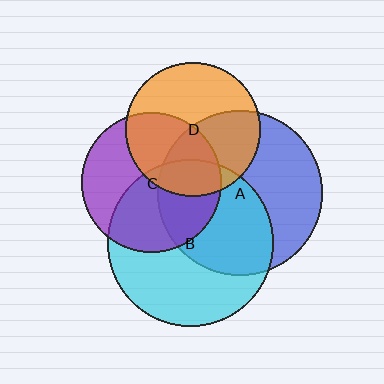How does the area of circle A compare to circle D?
Approximately 1.5 times.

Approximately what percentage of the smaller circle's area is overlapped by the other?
Approximately 45%.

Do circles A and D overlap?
Yes.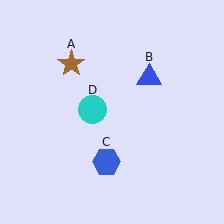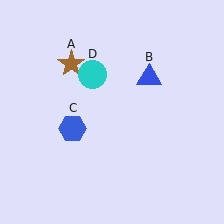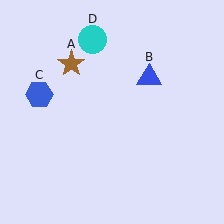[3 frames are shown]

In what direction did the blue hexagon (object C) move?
The blue hexagon (object C) moved up and to the left.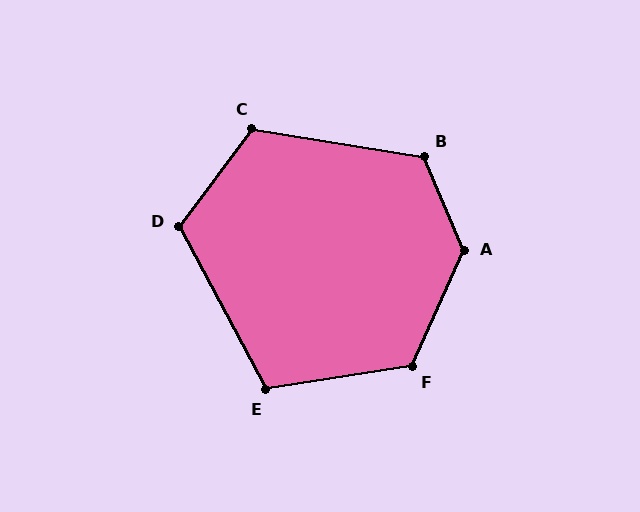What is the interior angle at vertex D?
Approximately 115 degrees (obtuse).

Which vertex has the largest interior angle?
A, at approximately 133 degrees.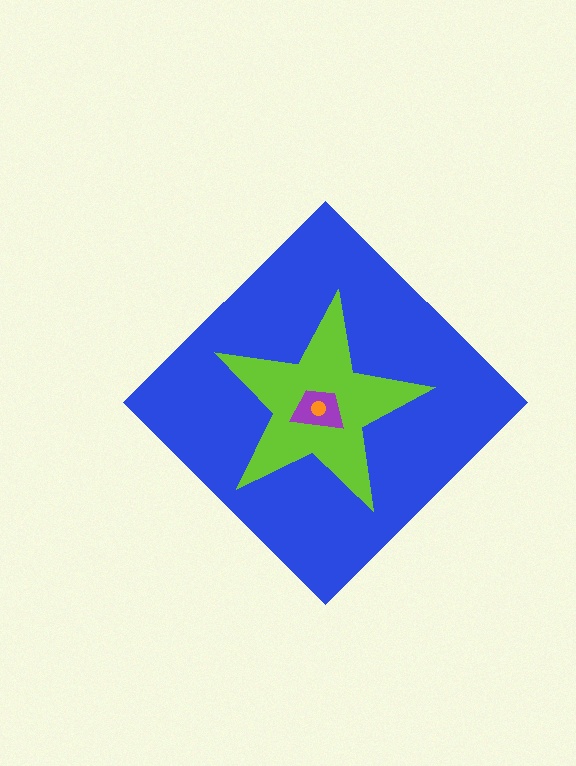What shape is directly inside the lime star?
The purple trapezoid.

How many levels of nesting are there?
4.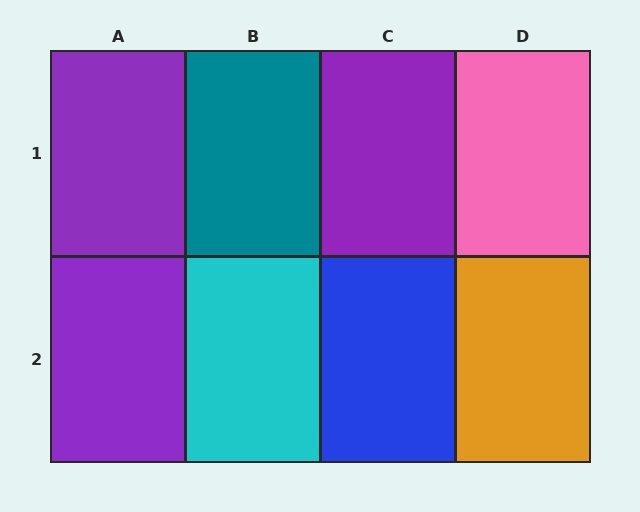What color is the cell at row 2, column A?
Purple.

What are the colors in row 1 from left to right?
Purple, teal, purple, pink.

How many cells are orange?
1 cell is orange.